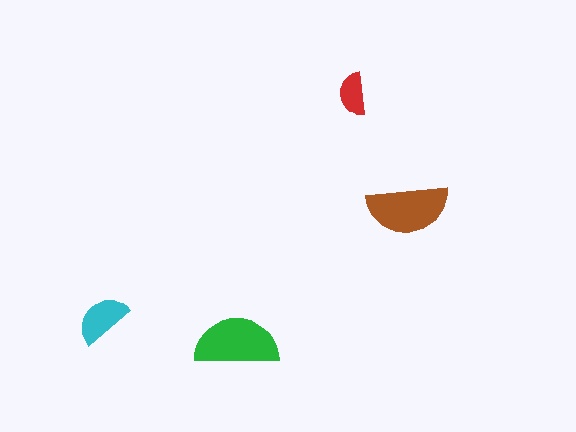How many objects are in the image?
There are 4 objects in the image.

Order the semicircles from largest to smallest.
the green one, the brown one, the cyan one, the red one.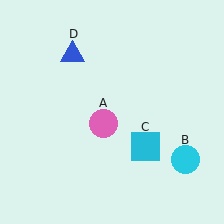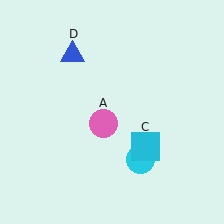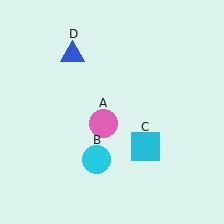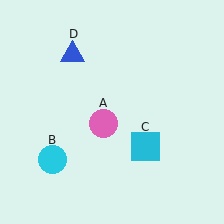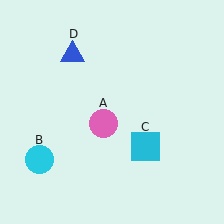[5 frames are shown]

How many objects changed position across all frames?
1 object changed position: cyan circle (object B).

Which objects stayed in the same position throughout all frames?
Pink circle (object A) and cyan square (object C) and blue triangle (object D) remained stationary.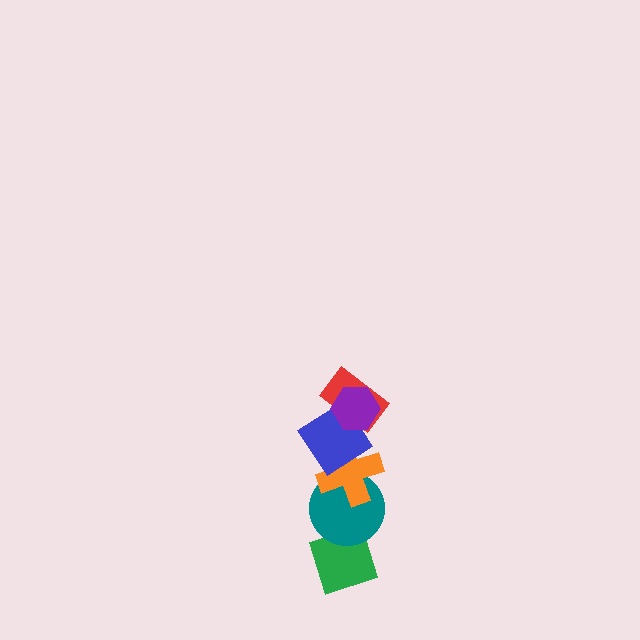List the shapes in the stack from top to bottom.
From top to bottom: the purple hexagon, the red rectangle, the blue diamond, the orange cross, the teal circle, the green diamond.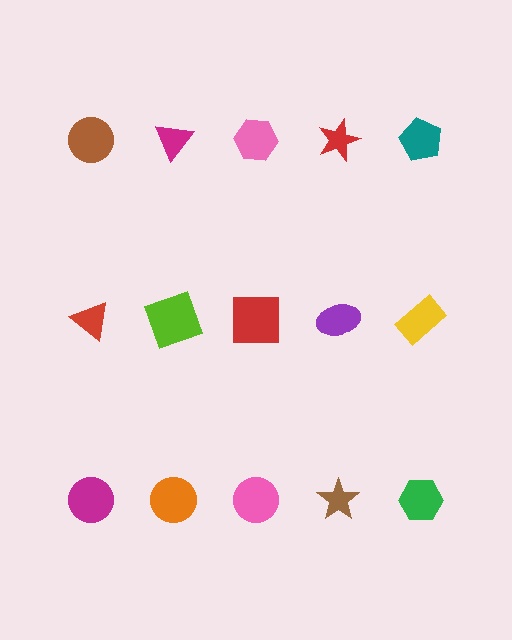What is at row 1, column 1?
A brown circle.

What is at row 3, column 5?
A green hexagon.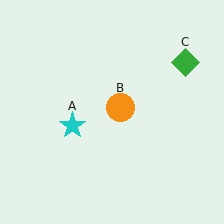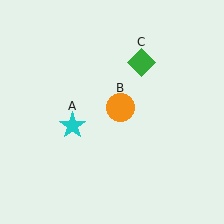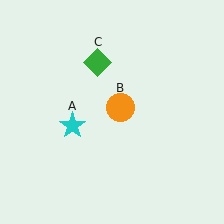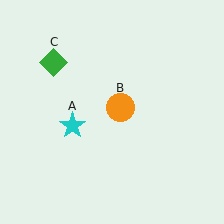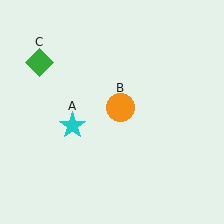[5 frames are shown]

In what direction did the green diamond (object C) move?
The green diamond (object C) moved left.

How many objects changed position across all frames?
1 object changed position: green diamond (object C).